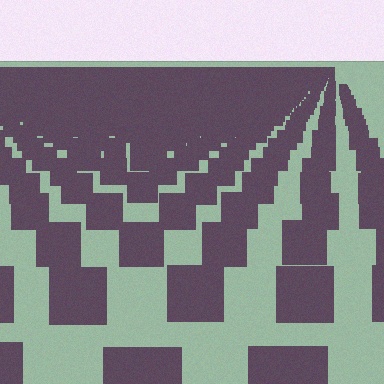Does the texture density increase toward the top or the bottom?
Density increases toward the top.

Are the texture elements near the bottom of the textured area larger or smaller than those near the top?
Larger. Near the bottom, elements are closer to the viewer and appear at a bigger on-screen size.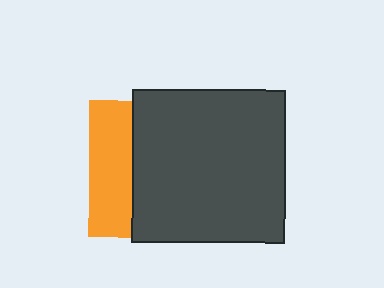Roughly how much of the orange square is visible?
A small part of it is visible (roughly 31%).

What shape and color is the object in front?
The object in front is a dark gray square.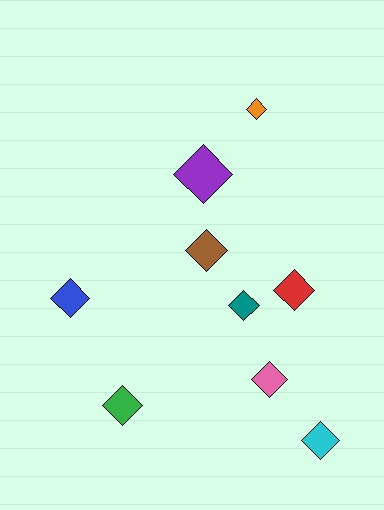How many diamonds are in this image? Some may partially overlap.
There are 9 diamonds.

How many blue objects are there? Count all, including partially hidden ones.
There is 1 blue object.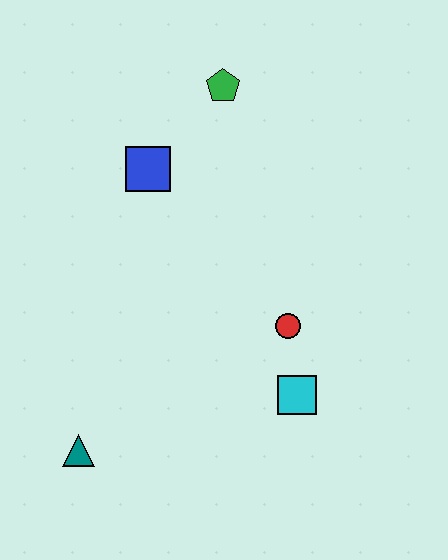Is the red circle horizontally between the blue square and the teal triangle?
No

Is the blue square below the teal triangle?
No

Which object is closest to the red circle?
The cyan square is closest to the red circle.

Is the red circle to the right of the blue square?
Yes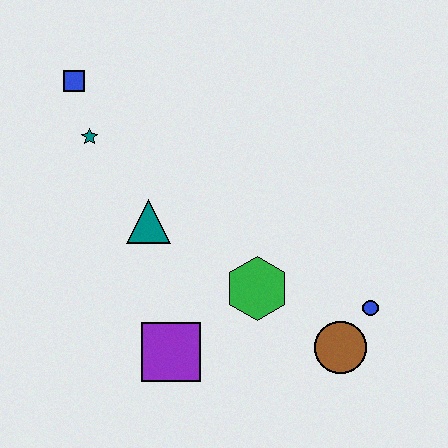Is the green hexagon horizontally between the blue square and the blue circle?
Yes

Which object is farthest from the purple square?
The blue square is farthest from the purple square.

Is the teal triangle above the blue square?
No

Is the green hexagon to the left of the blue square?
No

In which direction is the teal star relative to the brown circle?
The teal star is to the left of the brown circle.